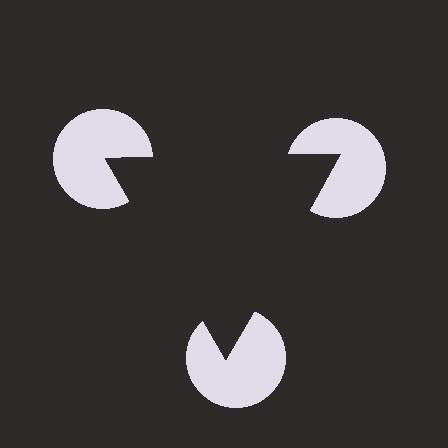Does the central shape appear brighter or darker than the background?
It typically appears slightly darker than the background, even though no actual brightness change is drawn.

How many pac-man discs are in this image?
There are 3 — one at each vertex of the illusory triangle.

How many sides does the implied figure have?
3 sides.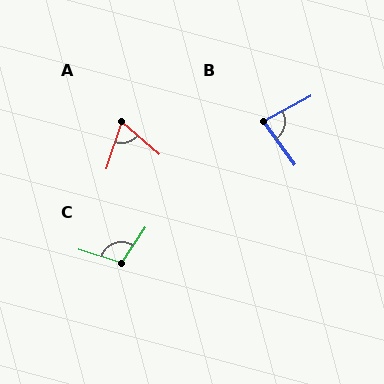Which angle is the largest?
C, at approximately 107 degrees.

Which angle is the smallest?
A, at approximately 68 degrees.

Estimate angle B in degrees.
Approximately 82 degrees.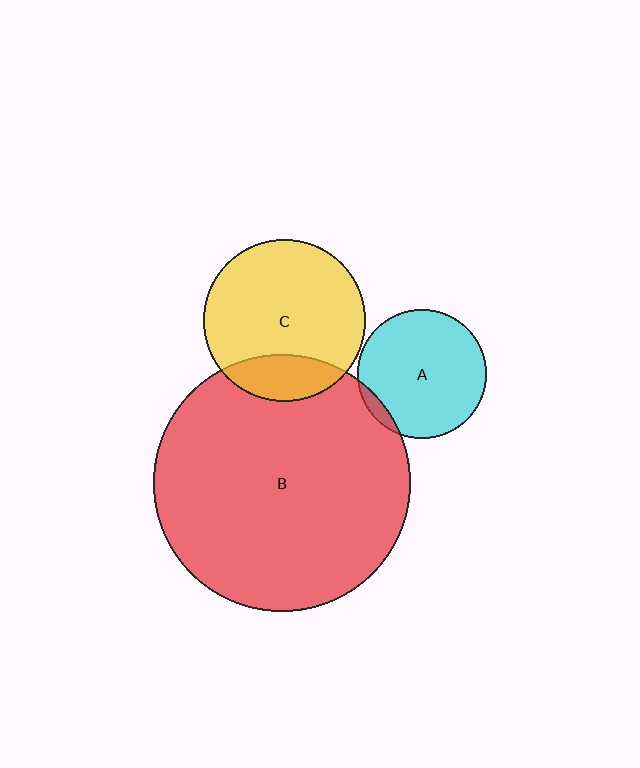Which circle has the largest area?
Circle B (red).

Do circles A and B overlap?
Yes.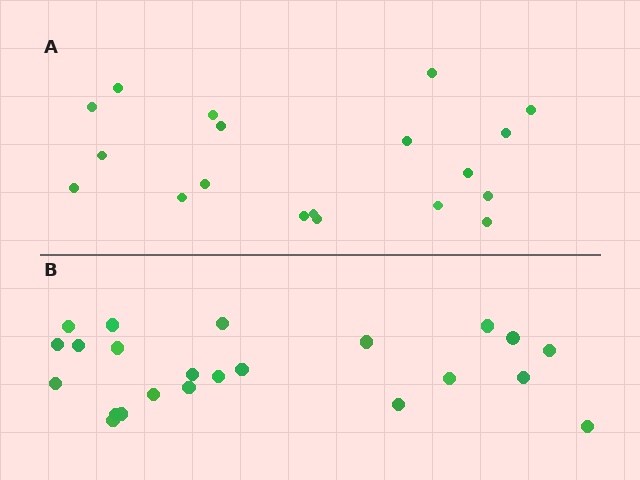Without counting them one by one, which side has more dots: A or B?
Region B (the bottom region) has more dots.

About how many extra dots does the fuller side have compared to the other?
Region B has about 4 more dots than region A.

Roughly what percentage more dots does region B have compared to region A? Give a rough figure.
About 20% more.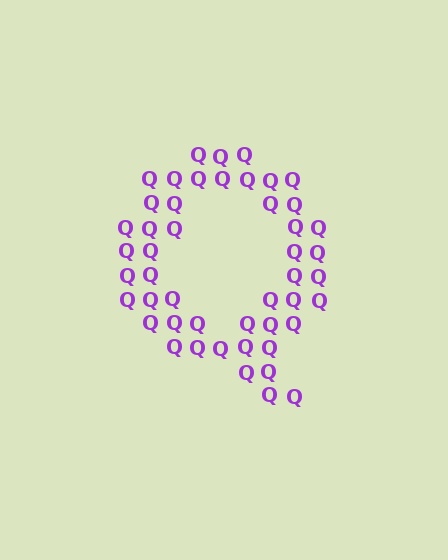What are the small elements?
The small elements are letter Q's.